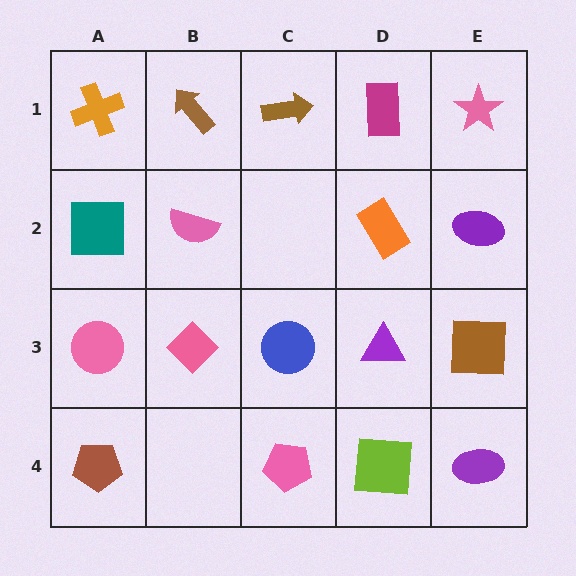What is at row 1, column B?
A brown arrow.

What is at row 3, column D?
A purple triangle.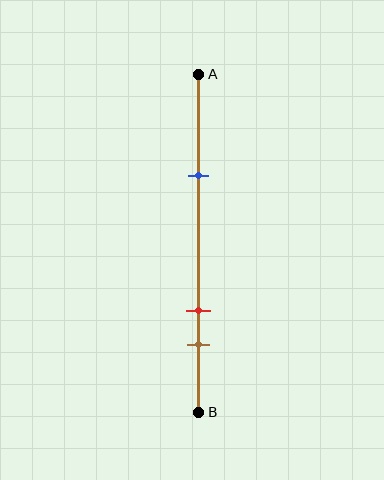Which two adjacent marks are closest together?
The red and brown marks are the closest adjacent pair.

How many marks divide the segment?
There are 3 marks dividing the segment.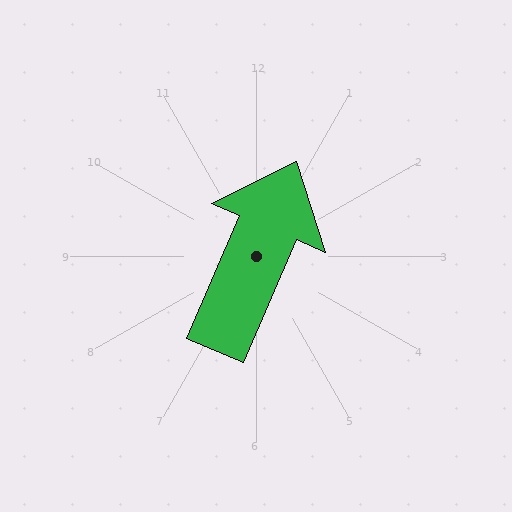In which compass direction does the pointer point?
Northeast.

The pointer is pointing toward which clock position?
Roughly 1 o'clock.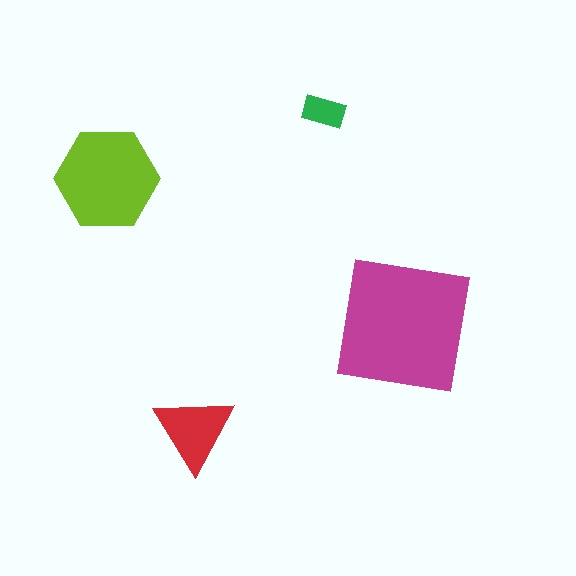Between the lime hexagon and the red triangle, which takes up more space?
The lime hexagon.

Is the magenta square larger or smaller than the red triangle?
Larger.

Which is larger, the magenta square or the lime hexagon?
The magenta square.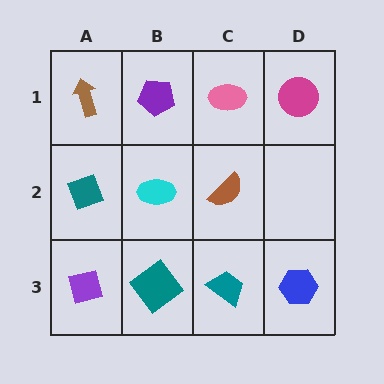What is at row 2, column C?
A brown semicircle.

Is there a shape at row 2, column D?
No, that cell is empty.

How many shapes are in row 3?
4 shapes.